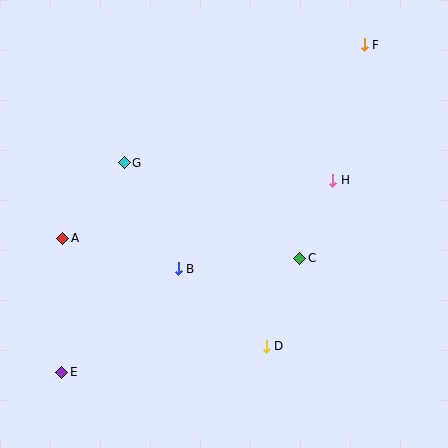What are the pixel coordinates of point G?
Point G is at (124, 163).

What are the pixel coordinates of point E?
Point E is at (62, 372).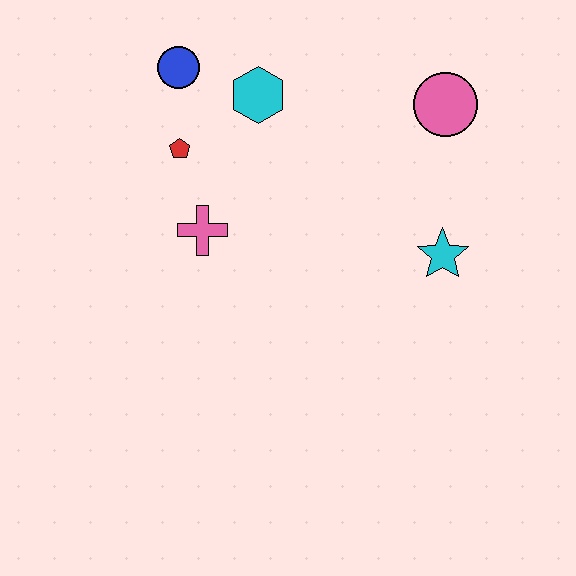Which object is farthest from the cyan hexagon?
The cyan star is farthest from the cyan hexagon.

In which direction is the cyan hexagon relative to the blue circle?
The cyan hexagon is to the right of the blue circle.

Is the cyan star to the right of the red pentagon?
Yes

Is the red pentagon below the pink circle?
Yes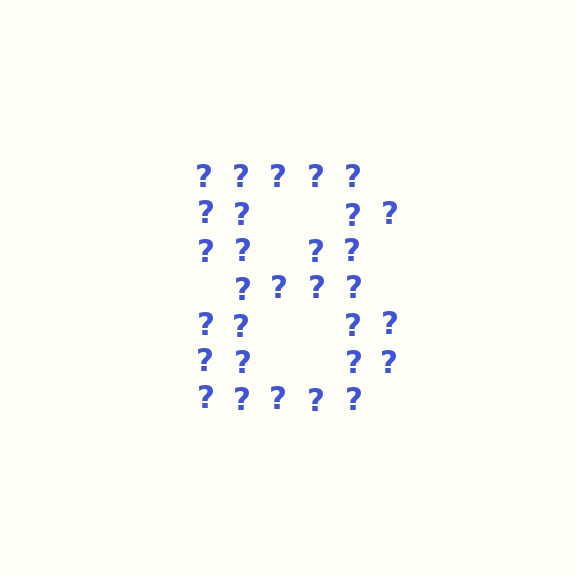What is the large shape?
The large shape is the digit 8.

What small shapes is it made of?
It is made of small question marks.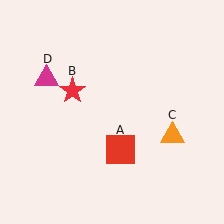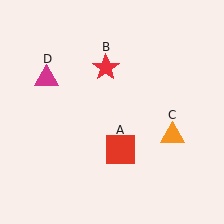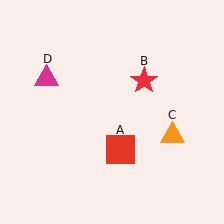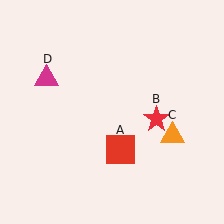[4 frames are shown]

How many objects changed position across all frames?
1 object changed position: red star (object B).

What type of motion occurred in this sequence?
The red star (object B) rotated clockwise around the center of the scene.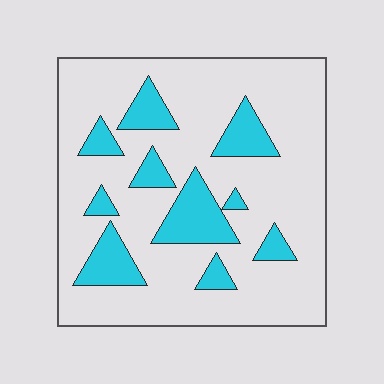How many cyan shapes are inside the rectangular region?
10.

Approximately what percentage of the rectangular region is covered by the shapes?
Approximately 20%.